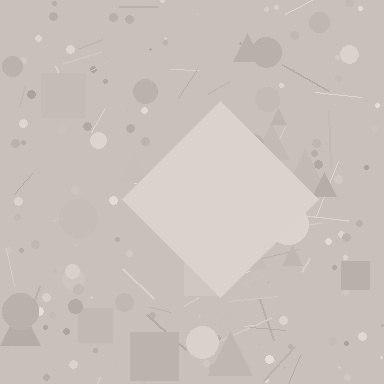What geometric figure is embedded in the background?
A diamond is embedded in the background.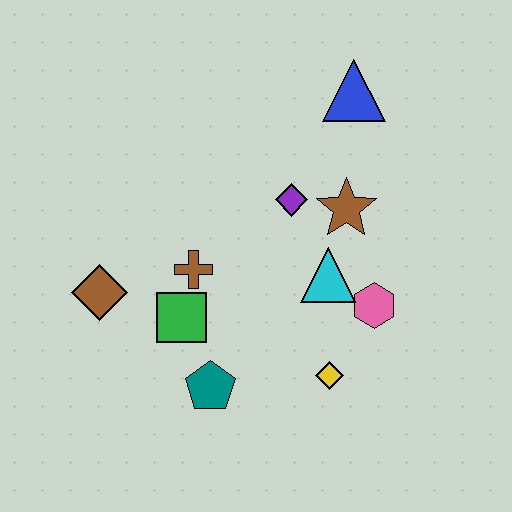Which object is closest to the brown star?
The purple diamond is closest to the brown star.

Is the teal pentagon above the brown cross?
No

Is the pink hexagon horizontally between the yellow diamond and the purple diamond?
No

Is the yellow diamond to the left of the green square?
No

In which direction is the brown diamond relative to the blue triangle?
The brown diamond is to the left of the blue triangle.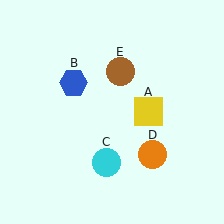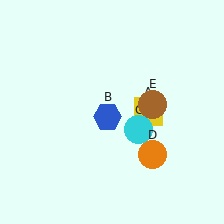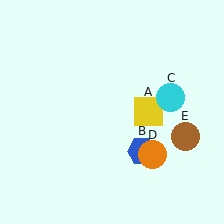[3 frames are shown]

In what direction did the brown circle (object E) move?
The brown circle (object E) moved down and to the right.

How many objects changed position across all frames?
3 objects changed position: blue hexagon (object B), cyan circle (object C), brown circle (object E).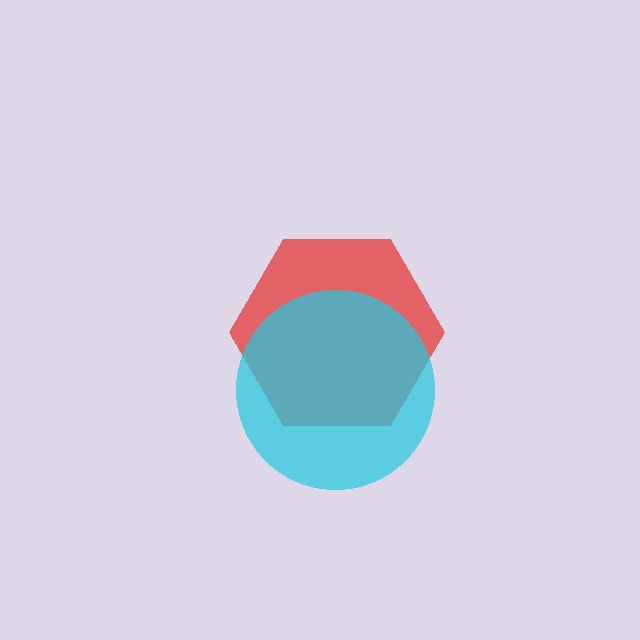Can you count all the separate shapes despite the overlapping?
Yes, there are 2 separate shapes.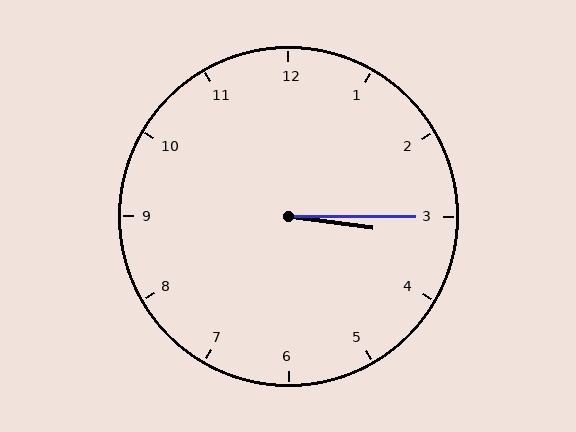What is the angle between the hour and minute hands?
Approximately 8 degrees.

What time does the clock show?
3:15.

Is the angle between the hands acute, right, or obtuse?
It is acute.